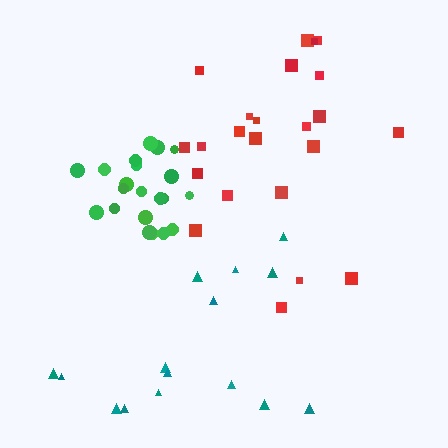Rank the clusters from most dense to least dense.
green, red, teal.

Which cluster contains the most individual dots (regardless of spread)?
Red (23).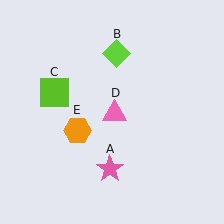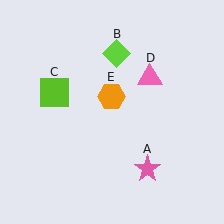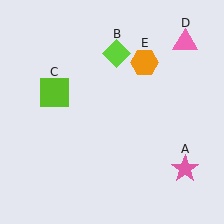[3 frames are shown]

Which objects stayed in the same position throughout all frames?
Lime diamond (object B) and lime square (object C) remained stationary.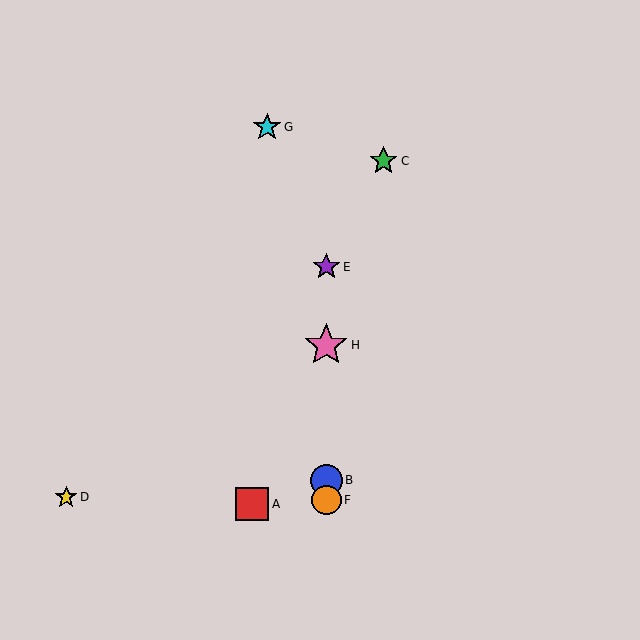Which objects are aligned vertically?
Objects B, E, F, H are aligned vertically.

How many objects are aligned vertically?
4 objects (B, E, F, H) are aligned vertically.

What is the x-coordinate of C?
Object C is at x≈384.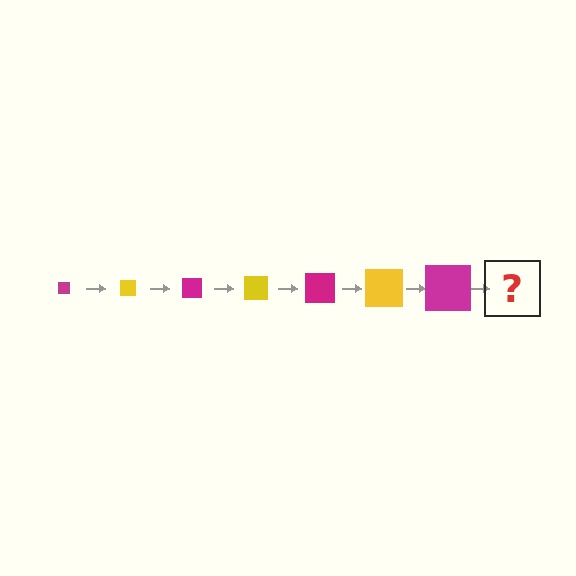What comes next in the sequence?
The next element should be a yellow square, larger than the previous one.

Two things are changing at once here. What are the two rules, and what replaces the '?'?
The two rules are that the square grows larger each step and the color cycles through magenta and yellow. The '?' should be a yellow square, larger than the previous one.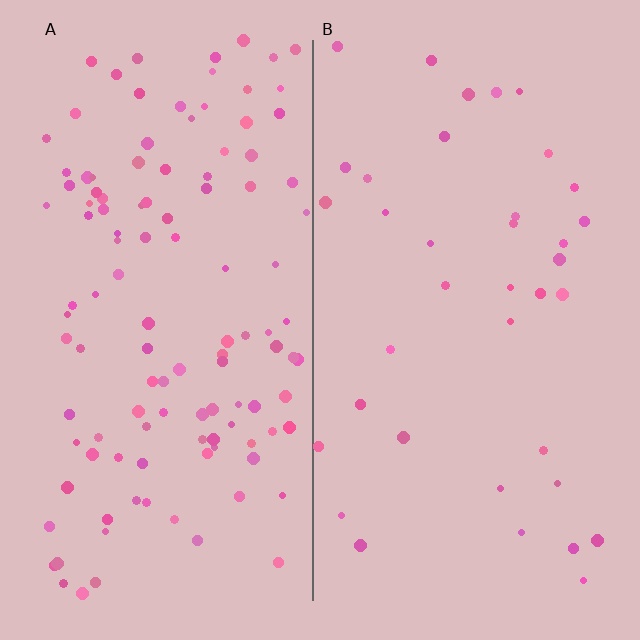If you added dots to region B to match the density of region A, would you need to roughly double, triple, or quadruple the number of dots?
Approximately triple.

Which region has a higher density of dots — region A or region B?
A (the left).